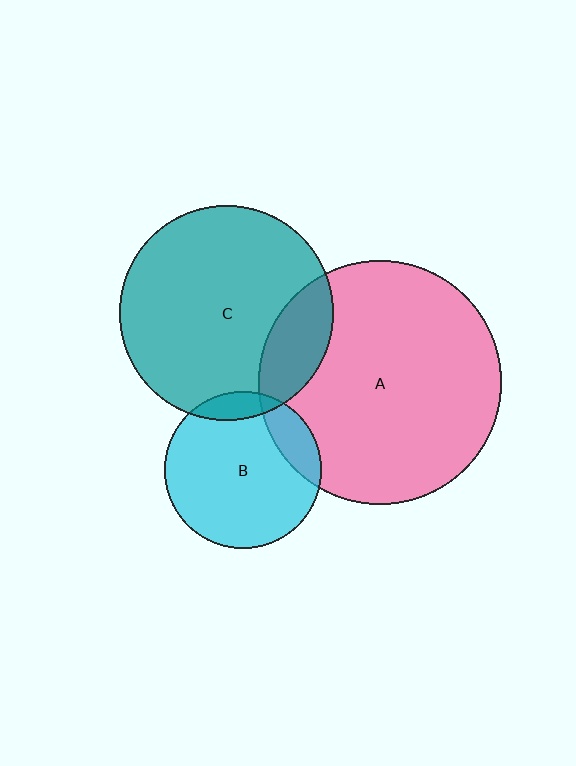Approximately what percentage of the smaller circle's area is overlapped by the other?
Approximately 10%.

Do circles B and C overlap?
Yes.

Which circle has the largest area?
Circle A (pink).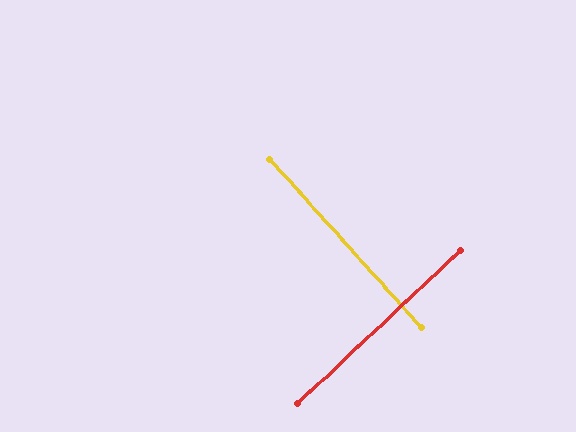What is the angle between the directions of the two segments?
Approximately 89 degrees.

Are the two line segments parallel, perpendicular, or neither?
Perpendicular — they meet at approximately 89°.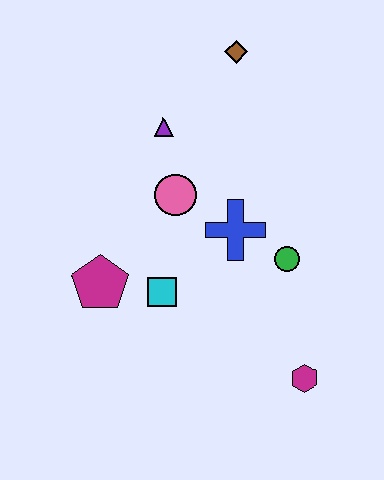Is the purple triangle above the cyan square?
Yes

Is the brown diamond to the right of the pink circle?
Yes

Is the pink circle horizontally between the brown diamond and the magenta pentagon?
Yes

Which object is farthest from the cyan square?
The brown diamond is farthest from the cyan square.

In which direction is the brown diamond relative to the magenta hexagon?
The brown diamond is above the magenta hexagon.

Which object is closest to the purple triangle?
The pink circle is closest to the purple triangle.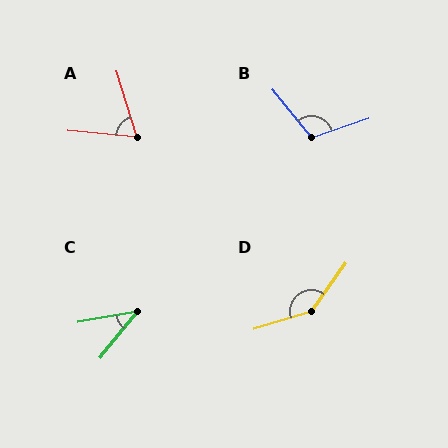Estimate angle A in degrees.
Approximately 68 degrees.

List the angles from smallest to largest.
C (41°), A (68°), B (110°), D (142°).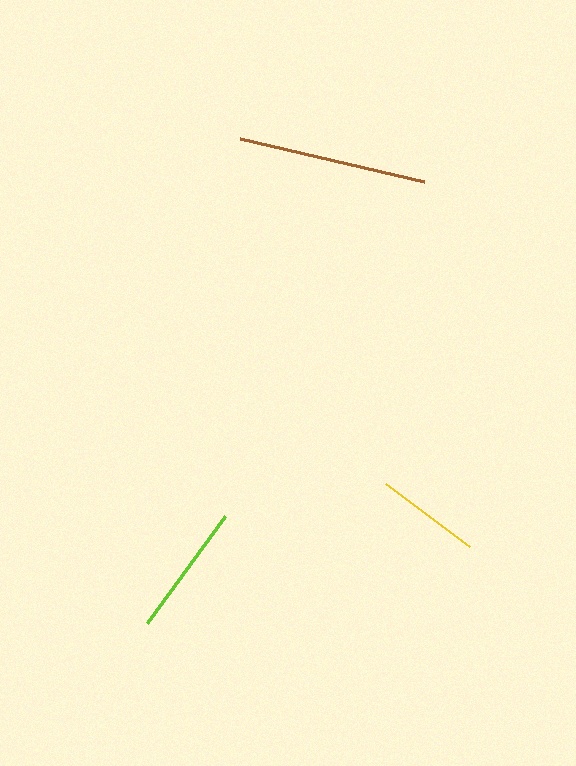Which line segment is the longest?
The brown line is the longest at approximately 189 pixels.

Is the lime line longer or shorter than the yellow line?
The lime line is longer than the yellow line.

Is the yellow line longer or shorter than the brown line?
The brown line is longer than the yellow line.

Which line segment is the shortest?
The yellow line is the shortest at approximately 105 pixels.